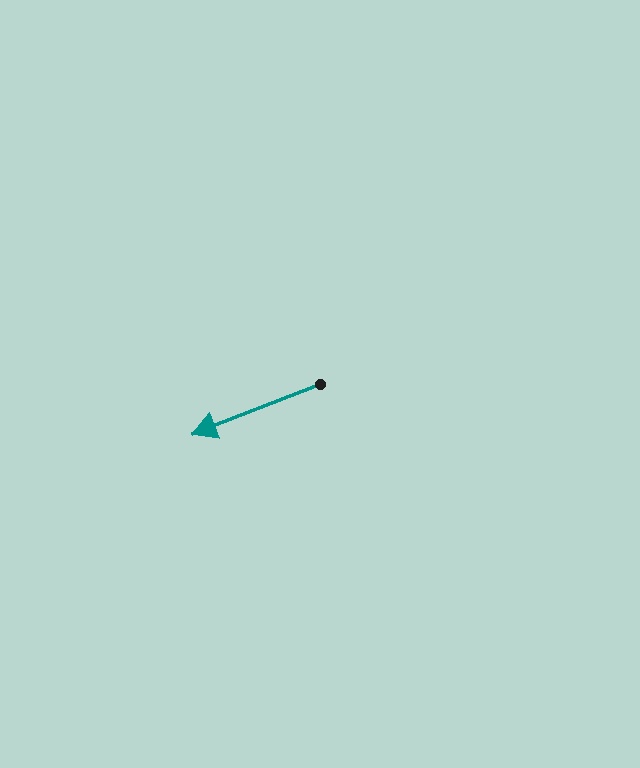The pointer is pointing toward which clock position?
Roughly 8 o'clock.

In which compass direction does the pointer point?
West.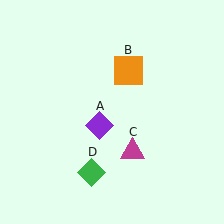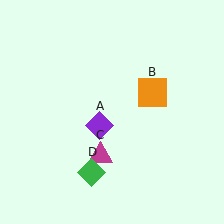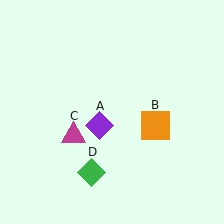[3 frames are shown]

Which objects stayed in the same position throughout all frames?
Purple diamond (object A) and green diamond (object D) remained stationary.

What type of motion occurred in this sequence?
The orange square (object B), magenta triangle (object C) rotated clockwise around the center of the scene.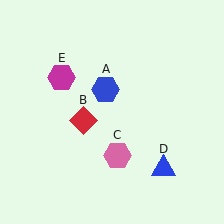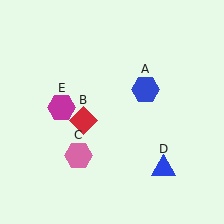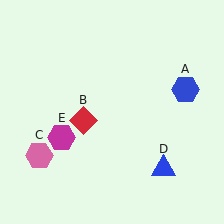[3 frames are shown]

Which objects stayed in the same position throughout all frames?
Red diamond (object B) and blue triangle (object D) remained stationary.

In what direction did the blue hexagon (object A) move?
The blue hexagon (object A) moved right.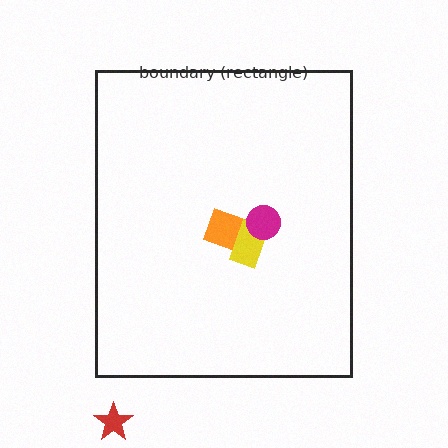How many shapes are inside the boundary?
3 inside, 1 outside.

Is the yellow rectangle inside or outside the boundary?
Inside.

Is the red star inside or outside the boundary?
Outside.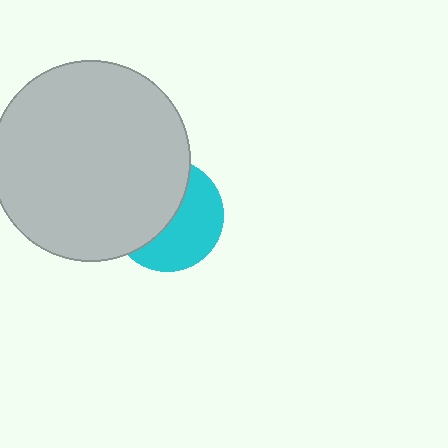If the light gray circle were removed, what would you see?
You would see the complete cyan circle.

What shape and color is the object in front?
The object in front is a light gray circle.